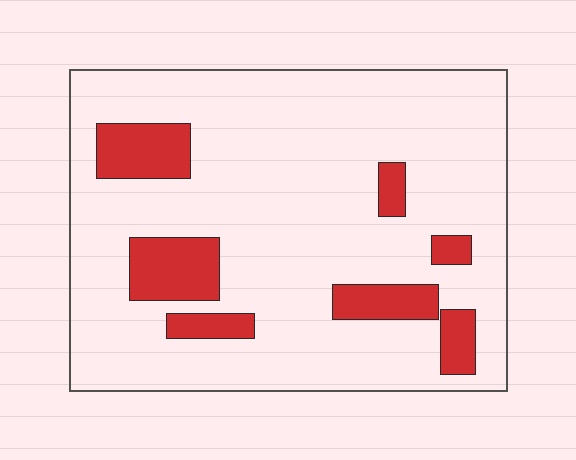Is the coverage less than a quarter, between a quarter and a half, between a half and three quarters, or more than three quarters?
Less than a quarter.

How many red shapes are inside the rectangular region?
7.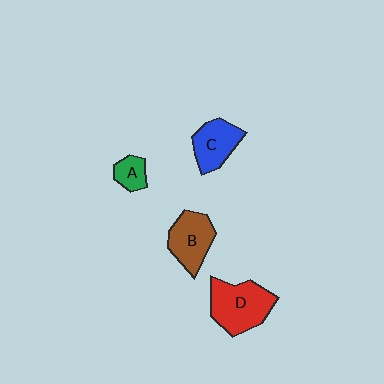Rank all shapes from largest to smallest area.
From largest to smallest: D (red), B (brown), C (blue), A (green).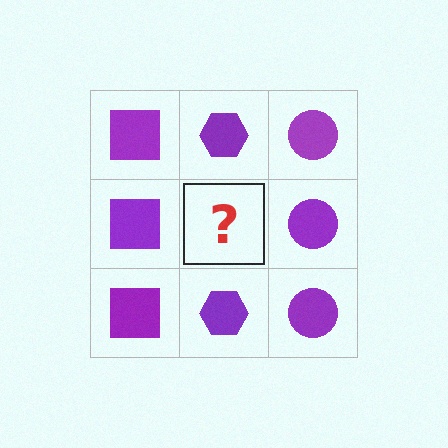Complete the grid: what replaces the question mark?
The question mark should be replaced with a purple hexagon.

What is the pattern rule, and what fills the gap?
The rule is that each column has a consistent shape. The gap should be filled with a purple hexagon.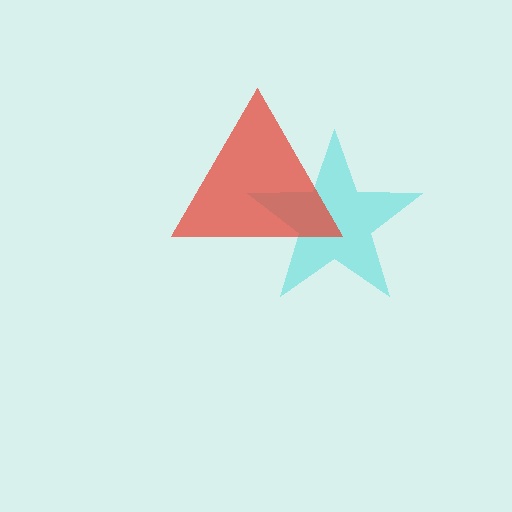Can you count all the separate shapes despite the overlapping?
Yes, there are 2 separate shapes.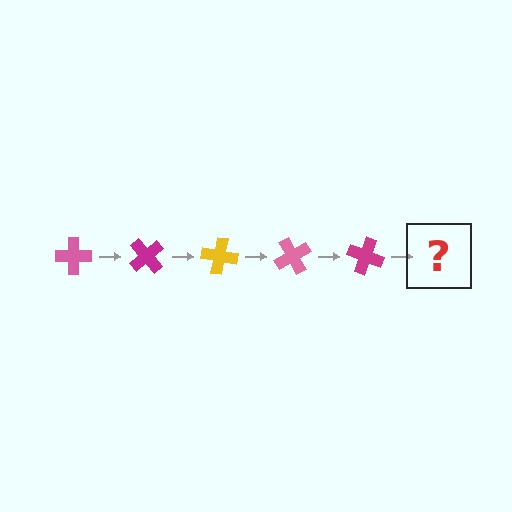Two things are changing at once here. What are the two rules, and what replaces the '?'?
The two rules are that it rotates 50 degrees each step and the color cycles through pink, magenta, and yellow. The '?' should be a yellow cross, rotated 250 degrees from the start.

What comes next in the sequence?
The next element should be a yellow cross, rotated 250 degrees from the start.